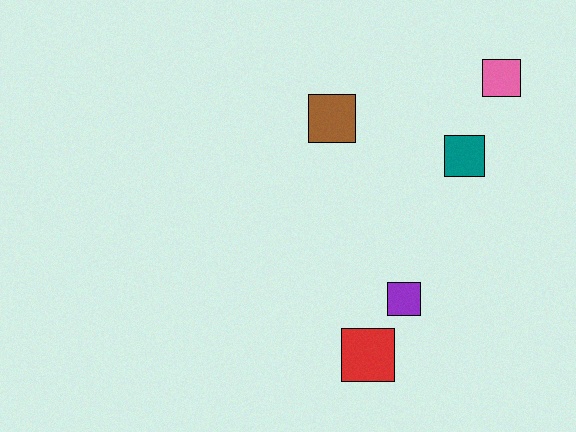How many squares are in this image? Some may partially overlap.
There are 5 squares.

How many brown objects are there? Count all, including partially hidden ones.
There is 1 brown object.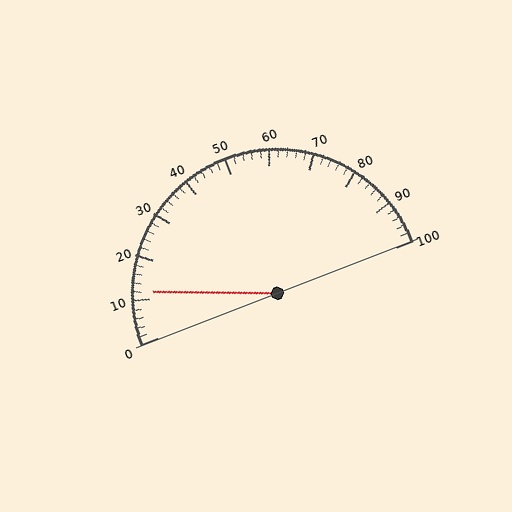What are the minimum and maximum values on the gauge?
The gauge ranges from 0 to 100.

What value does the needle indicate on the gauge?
The needle indicates approximately 12.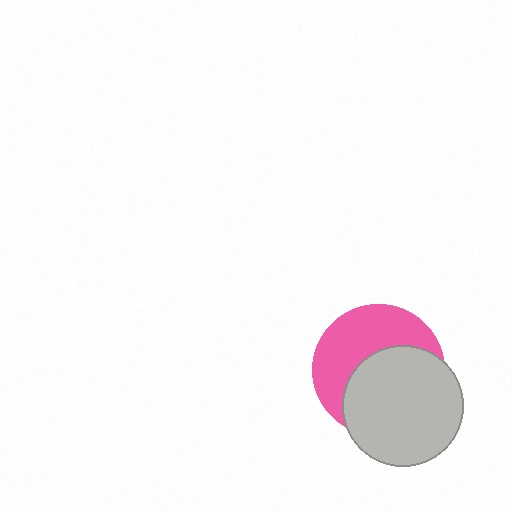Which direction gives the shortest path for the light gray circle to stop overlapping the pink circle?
Moving toward the lower-right gives the shortest separation.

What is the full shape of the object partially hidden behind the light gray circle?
The partially hidden object is a pink circle.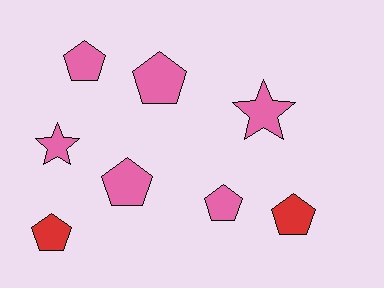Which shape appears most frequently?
Pentagon, with 6 objects.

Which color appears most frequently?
Pink, with 6 objects.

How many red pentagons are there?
There are 2 red pentagons.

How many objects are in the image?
There are 8 objects.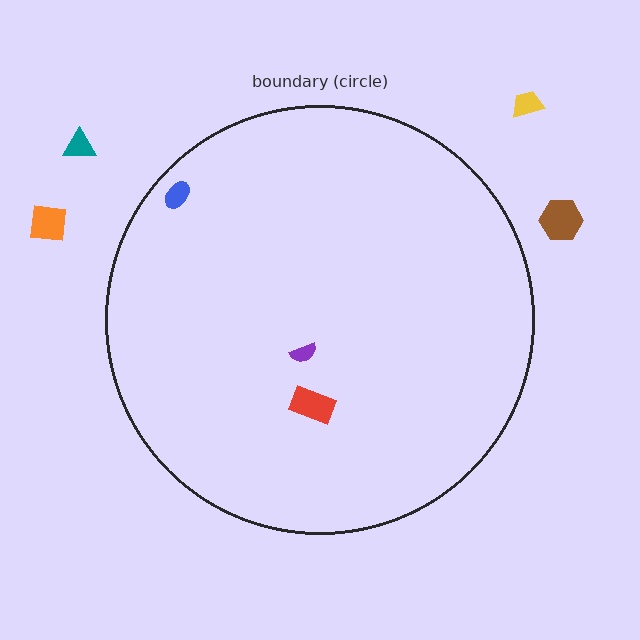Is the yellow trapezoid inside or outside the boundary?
Outside.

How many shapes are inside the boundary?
3 inside, 4 outside.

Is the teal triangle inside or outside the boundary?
Outside.